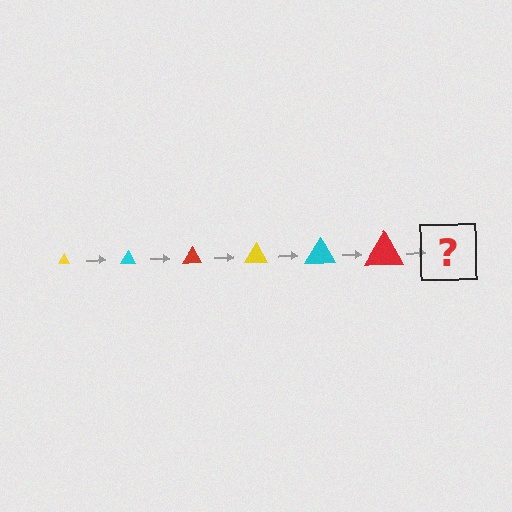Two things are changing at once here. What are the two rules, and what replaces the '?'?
The two rules are that the triangle grows larger each step and the color cycles through yellow, cyan, and red. The '?' should be a yellow triangle, larger than the previous one.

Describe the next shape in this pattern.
It should be a yellow triangle, larger than the previous one.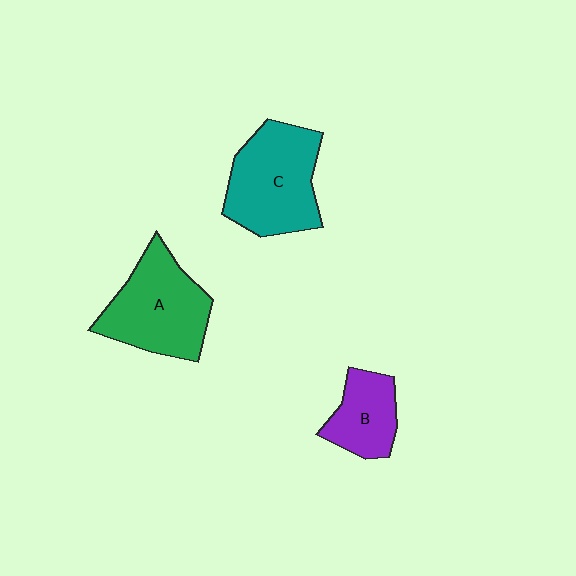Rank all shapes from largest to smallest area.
From largest to smallest: C (teal), A (green), B (purple).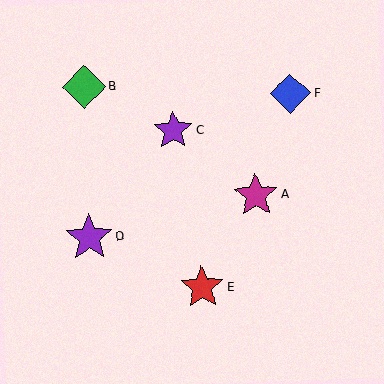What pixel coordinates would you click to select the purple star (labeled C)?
Click at (173, 130) to select the purple star C.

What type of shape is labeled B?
Shape B is a green diamond.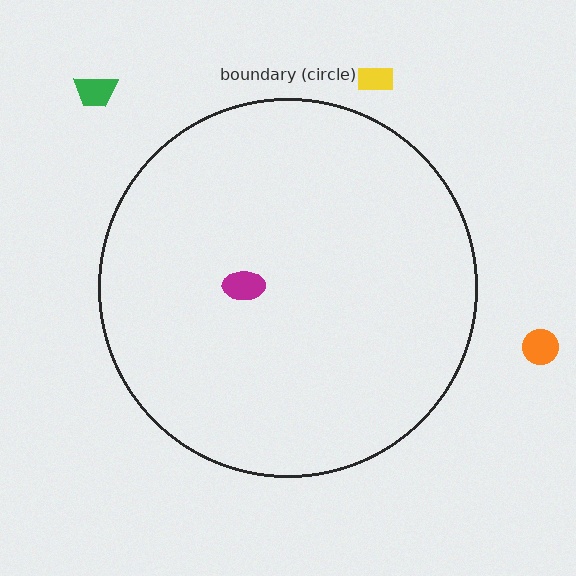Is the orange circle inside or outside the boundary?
Outside.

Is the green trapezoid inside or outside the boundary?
Outside.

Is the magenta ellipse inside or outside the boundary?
Inside.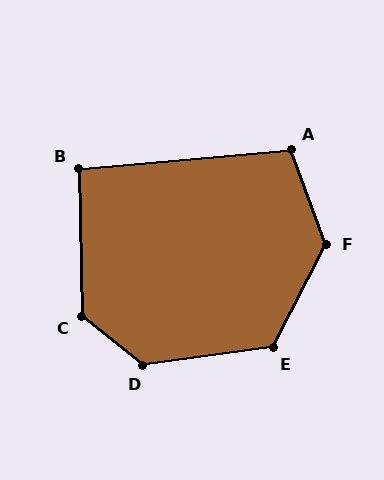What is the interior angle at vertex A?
Approximately 105 degrees (obtuse).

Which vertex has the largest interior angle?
D, at approximately 134 degrees.